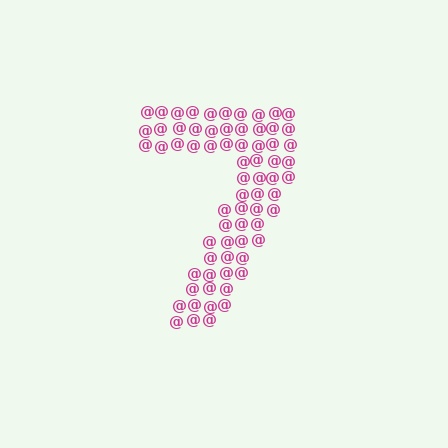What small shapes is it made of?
It is made of small at signs.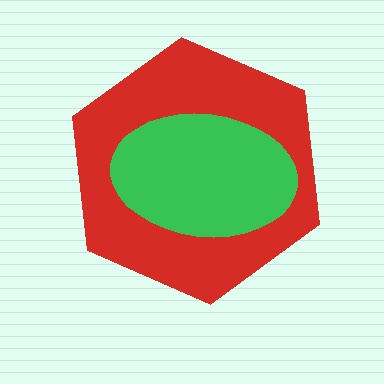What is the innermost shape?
The green ellipse.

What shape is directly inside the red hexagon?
The green ellipse.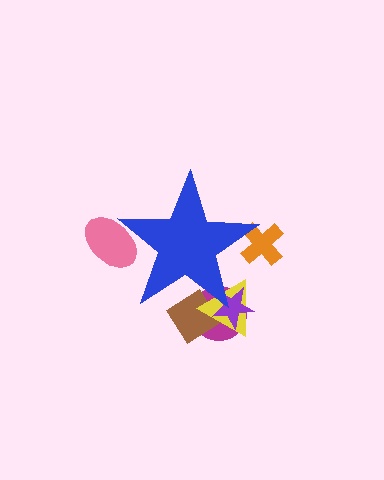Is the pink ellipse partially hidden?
Yes, the pink ellipse is partially hidden behind the blue star.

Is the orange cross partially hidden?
Yes, the orange cross is partially hidden behind the blue star.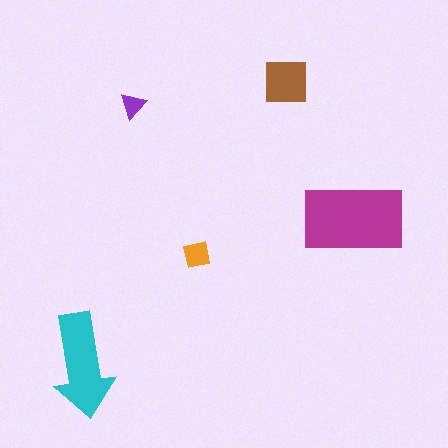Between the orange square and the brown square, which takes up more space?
The brown square.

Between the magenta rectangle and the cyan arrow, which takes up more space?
The magenta rectangle.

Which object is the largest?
The magenta rectangle.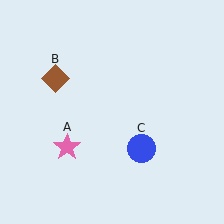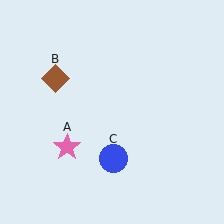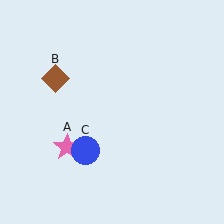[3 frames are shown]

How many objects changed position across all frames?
1 object changed position: blue circle (object C).